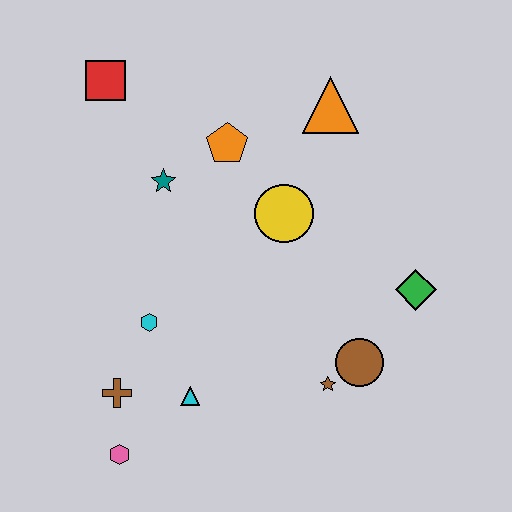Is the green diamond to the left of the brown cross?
No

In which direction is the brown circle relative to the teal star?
The brown circle is to the right of the teal star.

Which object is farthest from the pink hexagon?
The orange triangle is farthest from the pink hexagon.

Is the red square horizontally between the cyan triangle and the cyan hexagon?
No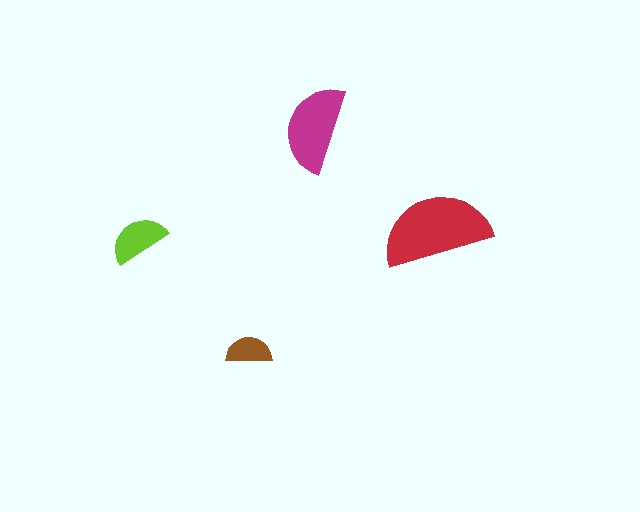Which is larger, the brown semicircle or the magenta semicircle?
The magenta one.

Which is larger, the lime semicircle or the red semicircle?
The red one.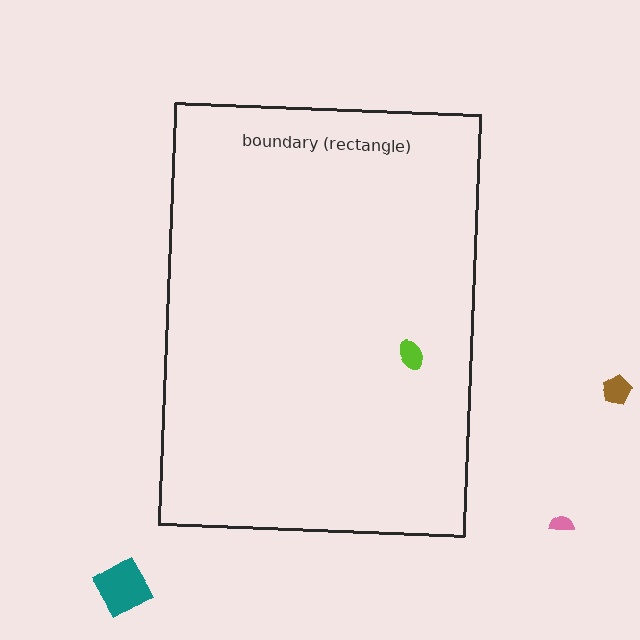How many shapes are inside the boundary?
1 inside, 3 outside.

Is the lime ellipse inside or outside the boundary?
Inside.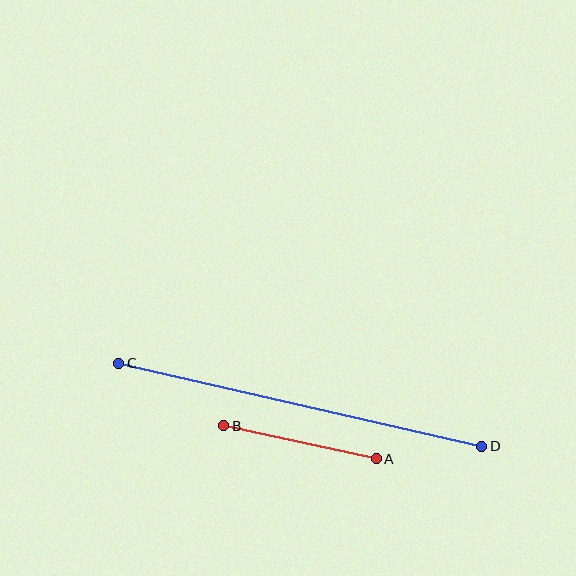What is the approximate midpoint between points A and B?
The midpoint is at approximately (300, 442) pixels.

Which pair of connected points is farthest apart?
Points C and D are farthest apart.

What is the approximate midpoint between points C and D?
The midpoint is at approximately (300, 405) pixels.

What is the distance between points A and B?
The distance is approximately 156 pixels.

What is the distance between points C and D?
The distance is approximately 372 pixels.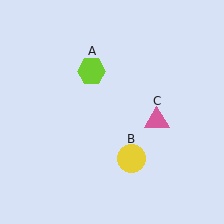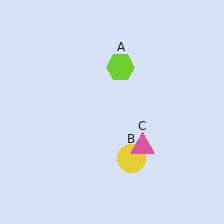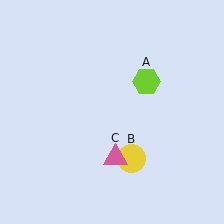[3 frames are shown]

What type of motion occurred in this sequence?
The lime hexagon (object A), pink triangle (object C) rotated clockwise around the center of the scene.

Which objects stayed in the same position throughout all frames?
Yellow circle (object B) remained stationary.